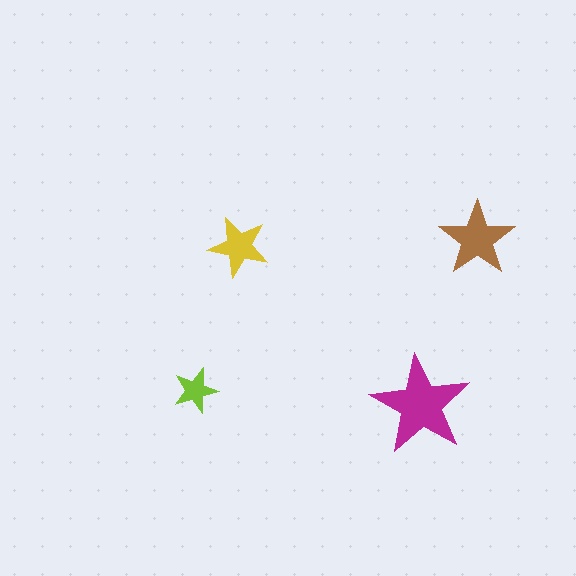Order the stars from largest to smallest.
the magenta one, the brown one, the yellow one, the lime one.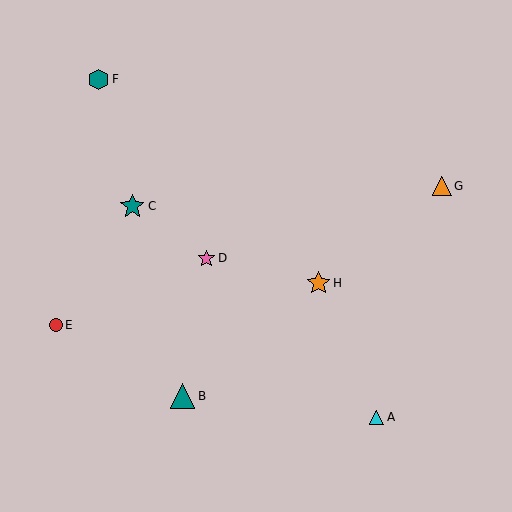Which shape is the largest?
The teal triangle (labeled B) is the largest.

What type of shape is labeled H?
Shape H is an orange star.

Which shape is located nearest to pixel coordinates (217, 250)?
The pink star (labeled D) at (206, 258) is nearest to that location.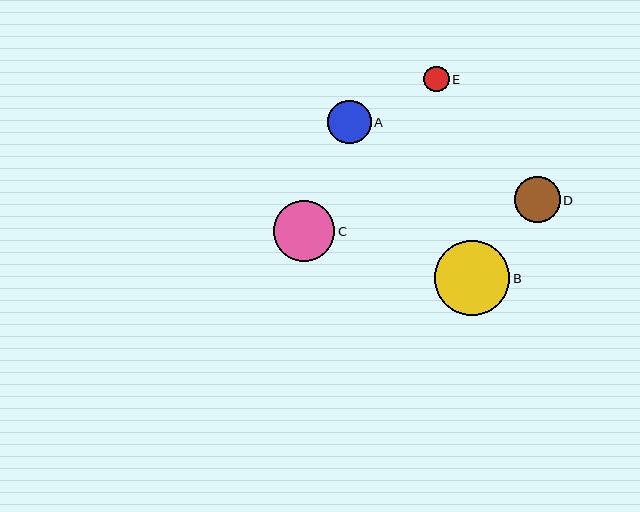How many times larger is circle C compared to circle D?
Circle C is approximately 1.3 times the size of circle D.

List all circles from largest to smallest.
From largest to smallest: B, C, D, A, E.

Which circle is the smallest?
Circle E is the smallest with a size of approximately 25 pixels.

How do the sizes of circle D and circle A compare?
Circle D and circle A are approximately the same size.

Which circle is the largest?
Circle B is the largest with a size of approximately 75 pixels.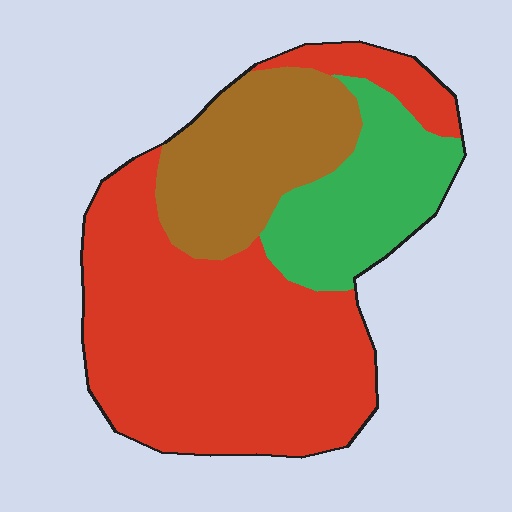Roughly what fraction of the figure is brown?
Brown covers roughly 25% of the figure.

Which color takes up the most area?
Red, at roughly 60%.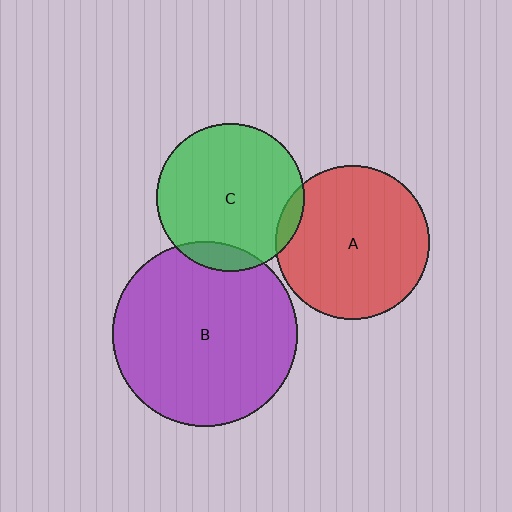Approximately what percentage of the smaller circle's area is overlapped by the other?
Approximately 5%.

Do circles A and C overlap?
Yes.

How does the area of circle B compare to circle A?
Approximately 1.4 times.